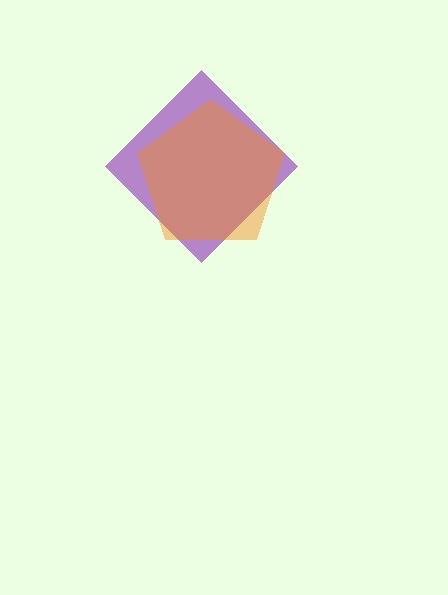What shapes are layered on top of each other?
The layered shapes are: a purple diamond, an orange pentagon.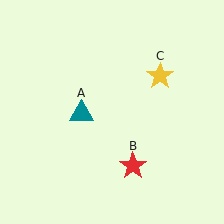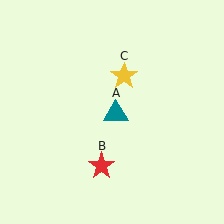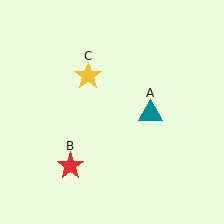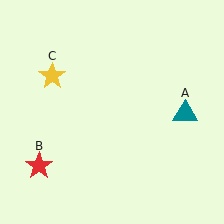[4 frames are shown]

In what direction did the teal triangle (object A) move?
The teal triangle (object A) moved right.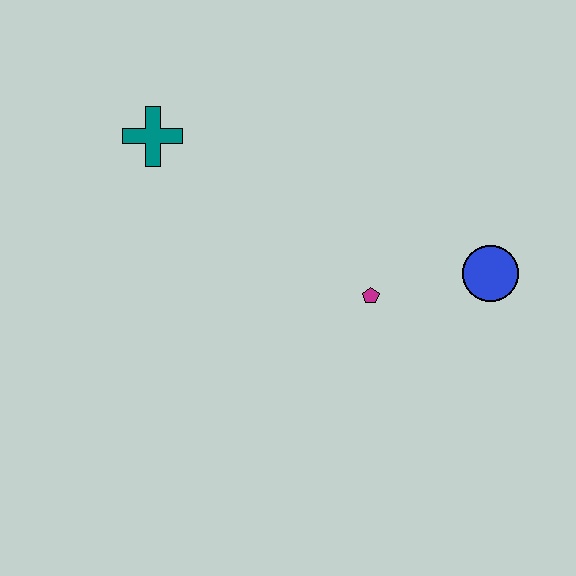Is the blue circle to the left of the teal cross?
No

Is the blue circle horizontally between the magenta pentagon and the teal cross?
No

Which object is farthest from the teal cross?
The blue circle is farthest from the teal cross.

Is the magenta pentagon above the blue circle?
No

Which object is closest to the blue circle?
The magenta pentagon is closest to the blue circle.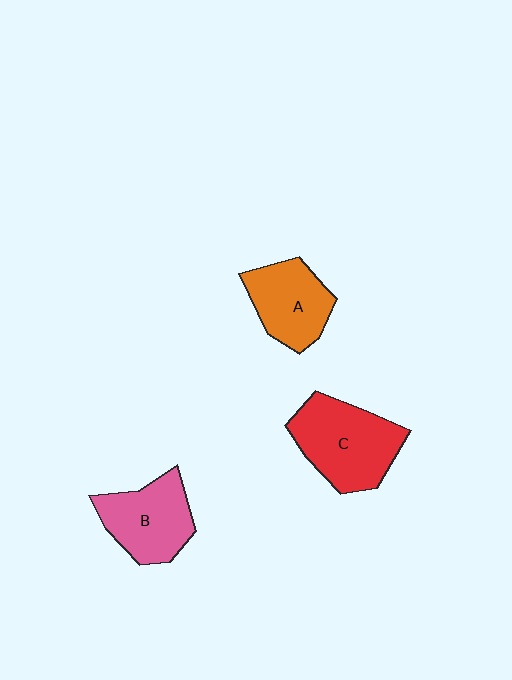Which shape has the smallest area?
Shape A (orange).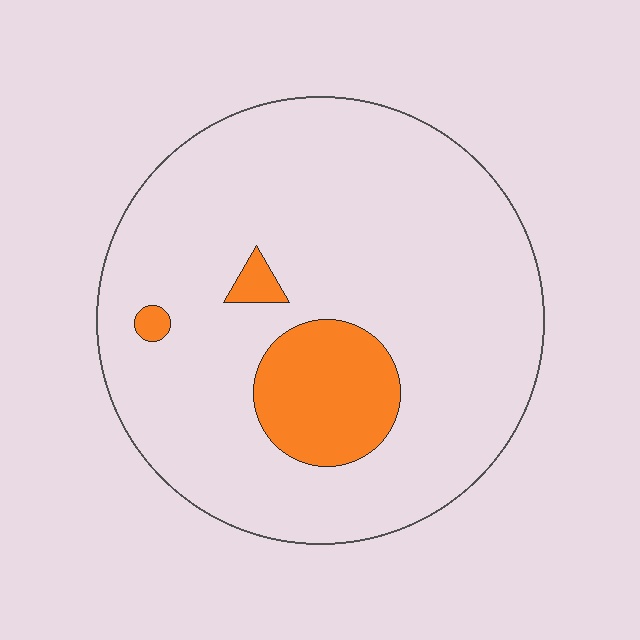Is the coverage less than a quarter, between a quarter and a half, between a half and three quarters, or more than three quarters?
Less than a quarter.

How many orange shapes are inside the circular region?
3.